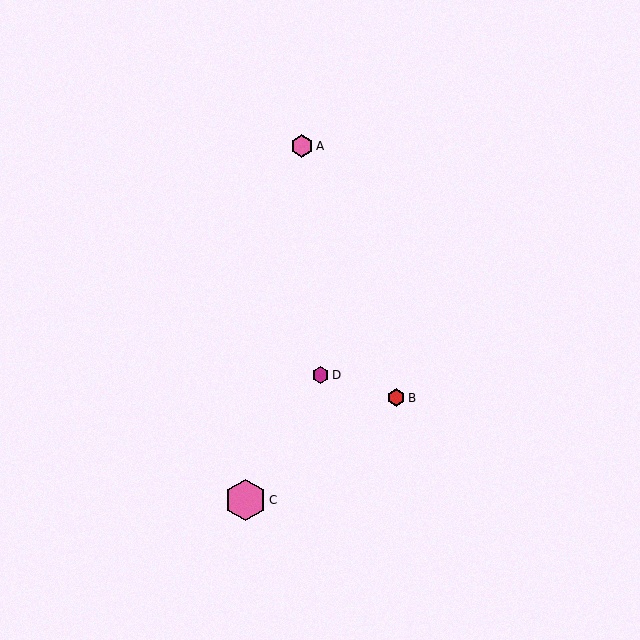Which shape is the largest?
The pink hexagon (labeled C) is the largest.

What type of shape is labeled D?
Shape D is a magenta hexagon.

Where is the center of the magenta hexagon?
The center of the magenta hexagon is at (321, 375).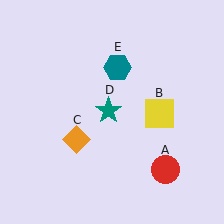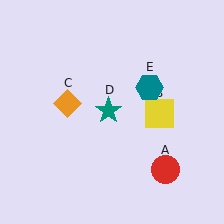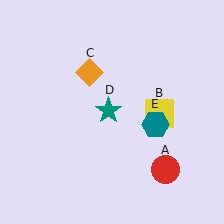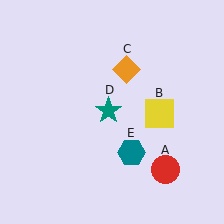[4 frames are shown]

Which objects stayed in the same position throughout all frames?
Red circle (object A) and yellow square (object B) and teal star (object D) remained stationary.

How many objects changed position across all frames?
2 objects changed position: orange diamond (object C), teal hexagon (object E).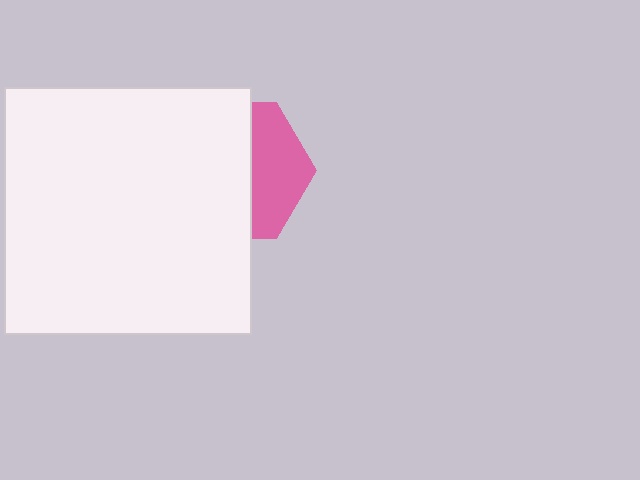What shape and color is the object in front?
The object in front is a white square.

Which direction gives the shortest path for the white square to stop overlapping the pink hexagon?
Moving left gives the shortest separation.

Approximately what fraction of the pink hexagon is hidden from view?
Roughly 62% of the pink hexagon is hidden behind the white square.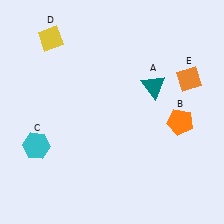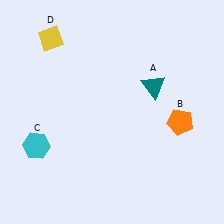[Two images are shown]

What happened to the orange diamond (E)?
The orange diamond (E) was removed in Image 2. It was in the top-right area of Image 1.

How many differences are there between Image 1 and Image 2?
There is 1 difference between the two images.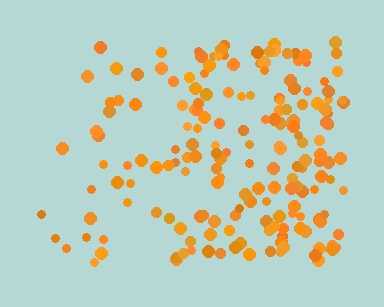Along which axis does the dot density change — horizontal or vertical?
Horizontal.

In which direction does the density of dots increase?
From left to right, with the right side densest.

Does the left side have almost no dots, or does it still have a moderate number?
Still a moderate number, just noticeably fewer than the right.